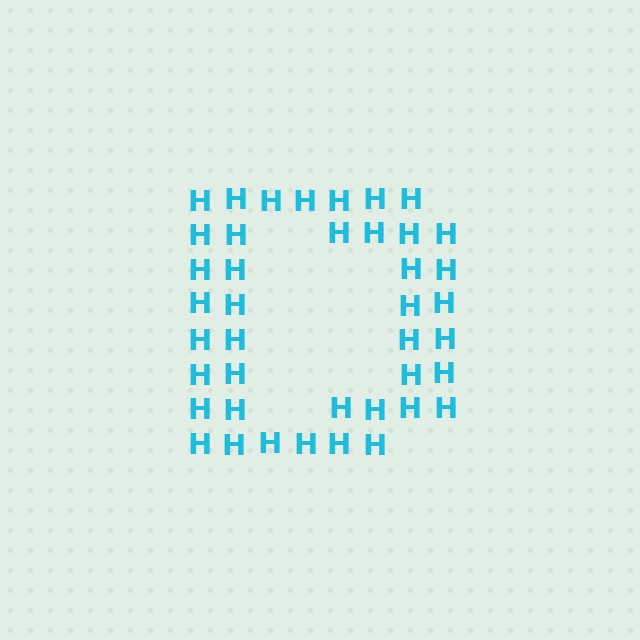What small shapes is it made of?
It is made of small letter H's.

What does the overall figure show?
The overall figure shows the letter D.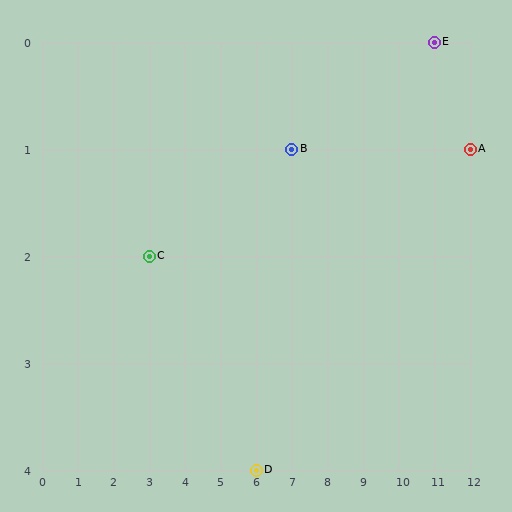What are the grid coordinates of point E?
Point E is at grid coordinates (11, 0).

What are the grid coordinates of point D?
Point D is at grid coordinates (6, 4).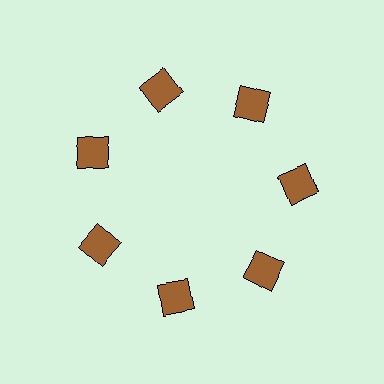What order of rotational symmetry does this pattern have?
This pattern has 7-fold rotational symmetry.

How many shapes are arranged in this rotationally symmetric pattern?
There are 7 shapes, arranged in 7 groups of 1.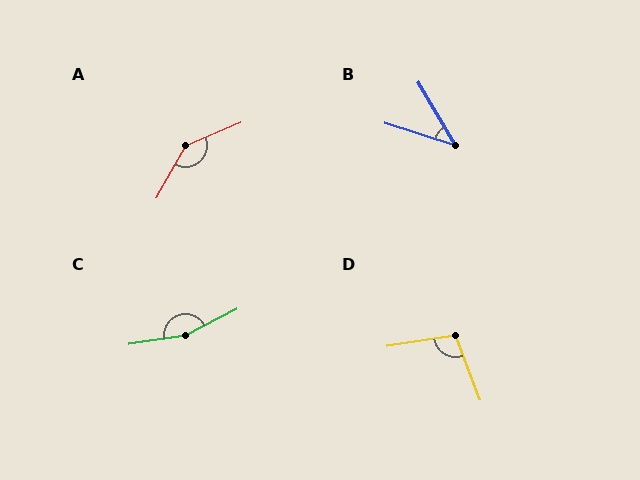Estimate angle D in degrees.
Approximately 102 degrees.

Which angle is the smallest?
B, at approximately 41 degrees.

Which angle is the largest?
C, at approximately 162 degrees.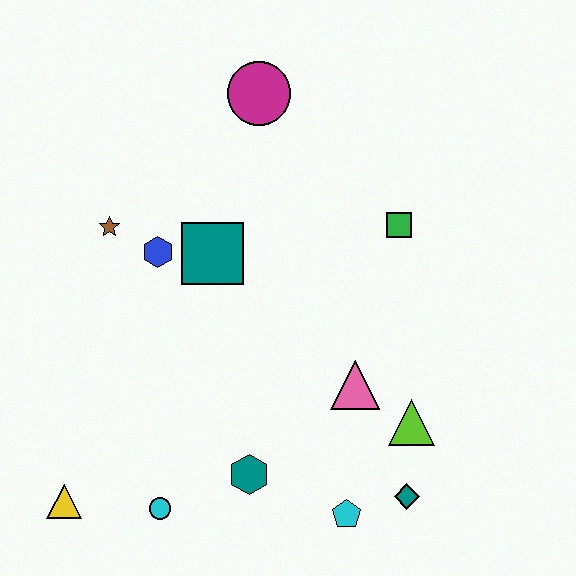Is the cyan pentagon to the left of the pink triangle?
Yes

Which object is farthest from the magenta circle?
The yellow triangle is farthest from the magenta circle.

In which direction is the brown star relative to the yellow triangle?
The brown star is above the yellow triangle.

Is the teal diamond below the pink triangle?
Yes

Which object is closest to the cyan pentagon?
The teal diamond is closest to the cyan pentagon.